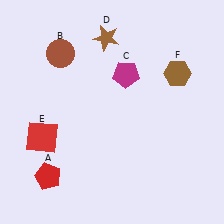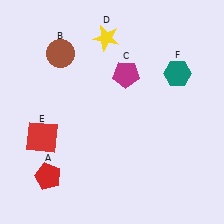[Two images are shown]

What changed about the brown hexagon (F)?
In Image 1, F is brown. In Image 2, it changed to teal.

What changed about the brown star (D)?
In Image 1, D is brown. In Image 2, it changed to yellow.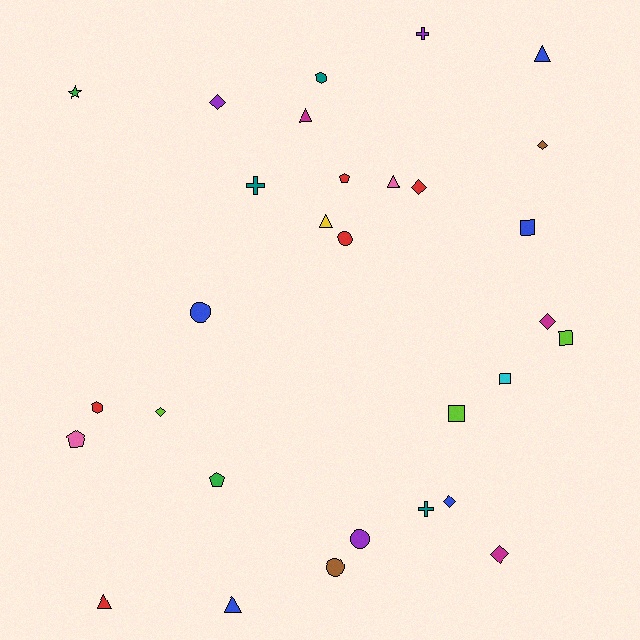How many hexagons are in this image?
There are 2 hexagons.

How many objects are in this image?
There are 30 objects.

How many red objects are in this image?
There are 5 red objects.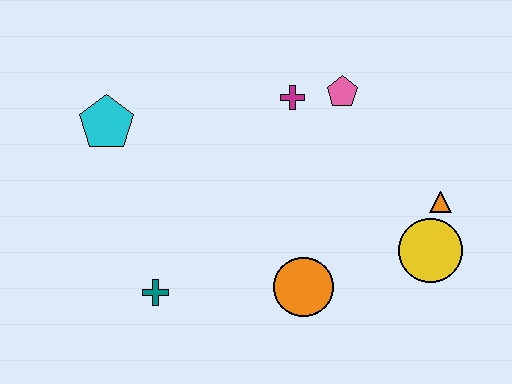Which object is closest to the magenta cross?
The pink pentagon is closest to the magenta cross.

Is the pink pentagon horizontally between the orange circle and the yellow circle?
Yes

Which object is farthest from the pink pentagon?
The teal cross is farthest from the pink pentagon.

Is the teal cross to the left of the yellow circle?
Yes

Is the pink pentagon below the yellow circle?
No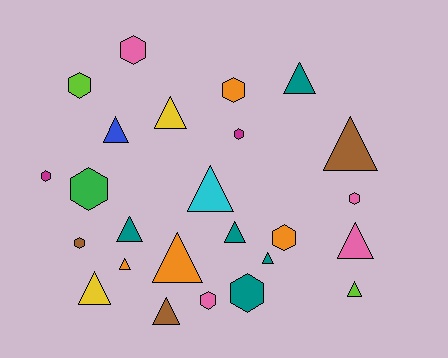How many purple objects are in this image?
There are no purple objects.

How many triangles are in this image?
There are 14 triangles.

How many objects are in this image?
There are 25 objects.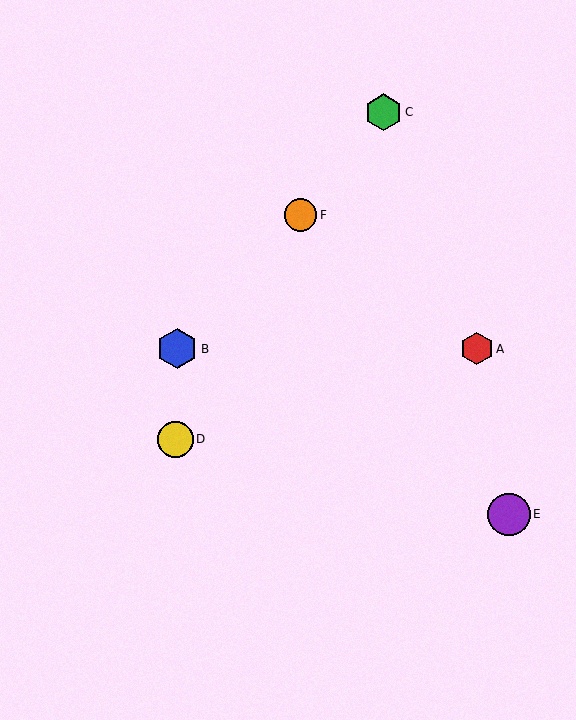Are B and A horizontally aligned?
Yes, both are at y≈349.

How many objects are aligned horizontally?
2 objects (A, B) are aligned horizontally.